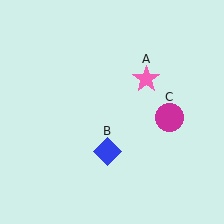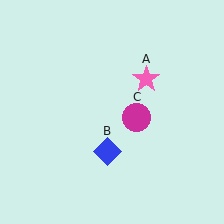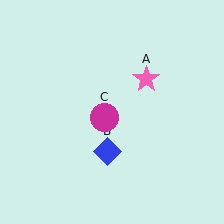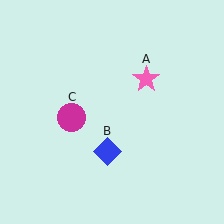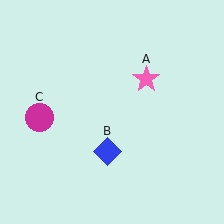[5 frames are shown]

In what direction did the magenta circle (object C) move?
The magenta circle (object C) moved left.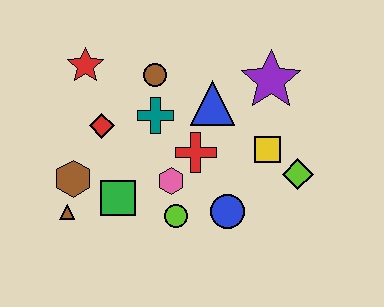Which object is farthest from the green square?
The purple star is farthest from the green square.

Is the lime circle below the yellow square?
Yes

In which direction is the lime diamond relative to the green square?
The lime diamond is to the right of the green square.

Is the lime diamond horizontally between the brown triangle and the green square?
No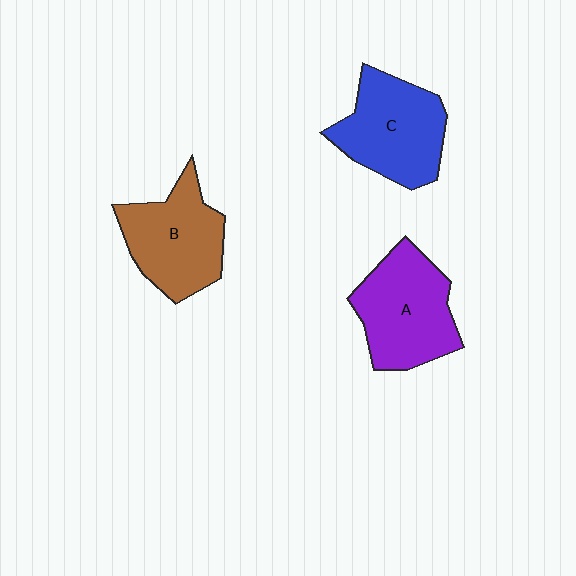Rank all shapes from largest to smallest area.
From largest to smallest: A (purple), C (blue), B (brown).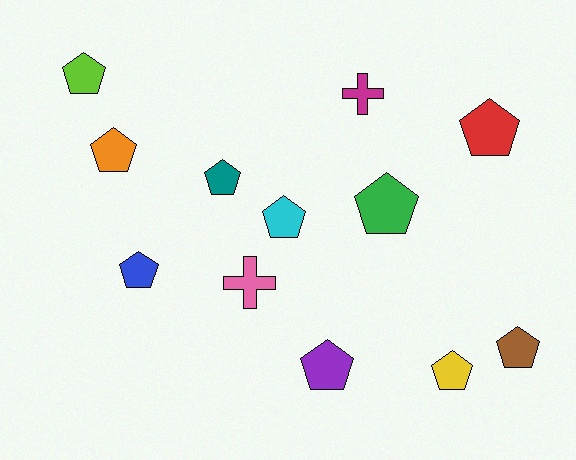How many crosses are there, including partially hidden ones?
There are 2 crosses.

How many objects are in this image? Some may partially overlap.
There are 12 objects.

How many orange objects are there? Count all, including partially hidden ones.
There is 1 orange object.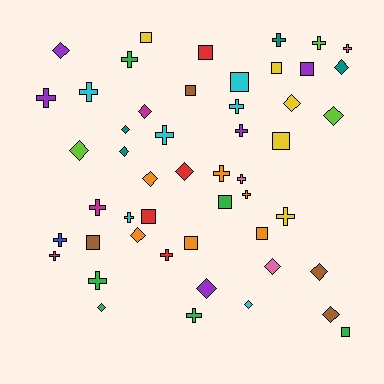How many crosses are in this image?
There are 20 crosses.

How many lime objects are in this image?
There are 3 lime objects.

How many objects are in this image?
There are 50 objects.